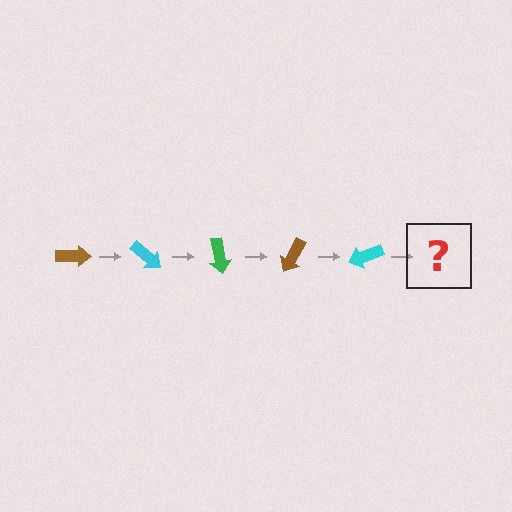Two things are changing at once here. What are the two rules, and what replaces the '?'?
The two rules are that it rotates 40 degrees each step and the color cycles through brown, cyan, and green. The '?' should be a green arrow, rotated 200 degrees from the start.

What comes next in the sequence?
The next element should be a green arrow, rotated 200 degrees from the start.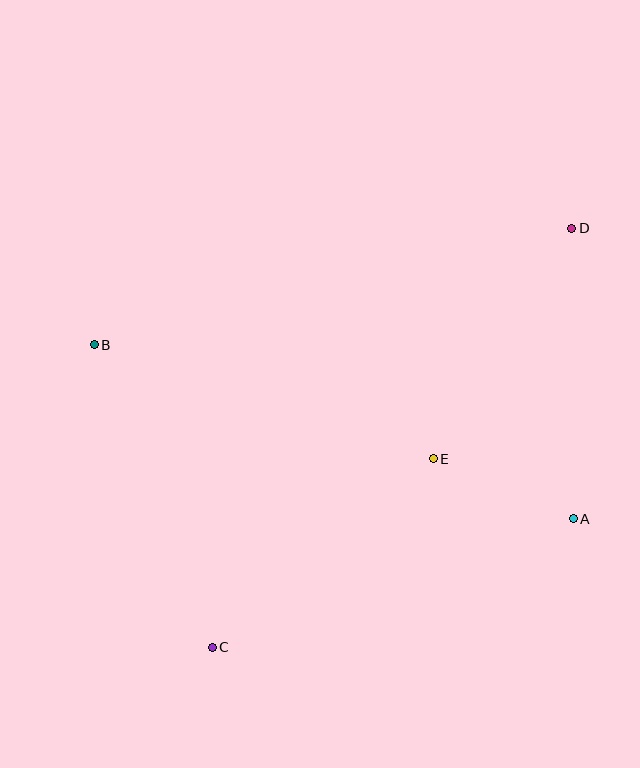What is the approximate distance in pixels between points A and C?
The distance between A and C is approximately 383 pixels.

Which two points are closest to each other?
Points A and E are closest to each other.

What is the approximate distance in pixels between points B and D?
The distance between B and D is approximately 491 pixels.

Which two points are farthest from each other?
Points C and D are farthest from each other.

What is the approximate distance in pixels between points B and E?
The distance between B and E is approximately 357 pixels.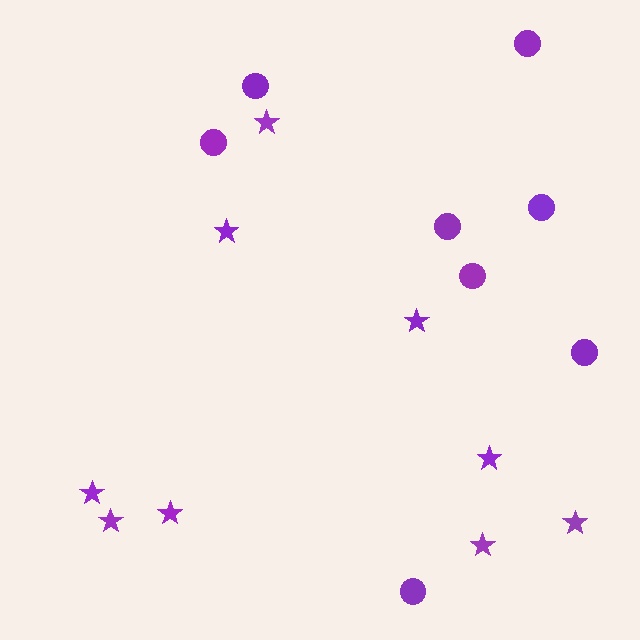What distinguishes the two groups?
There are 2 groups: one group of stars (9) and one group of circles (8).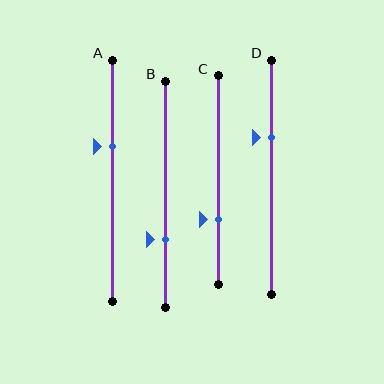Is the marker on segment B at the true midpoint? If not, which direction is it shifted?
No, the marker on segment B is shifted downward by about 20% of the segment length.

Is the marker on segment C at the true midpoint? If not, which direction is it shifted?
No, the marker on segment C is shifted downward by about 19% of the segment length.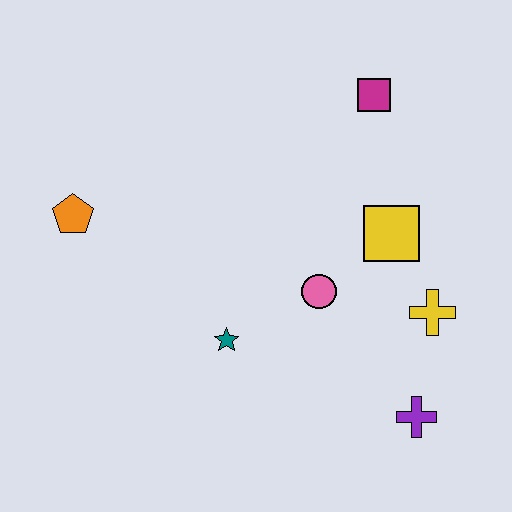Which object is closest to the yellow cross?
The yellow square is closest to the yellow cross.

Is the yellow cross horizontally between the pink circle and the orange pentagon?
No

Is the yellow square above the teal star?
Yes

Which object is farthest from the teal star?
The magenta square is farthest from the teal star.